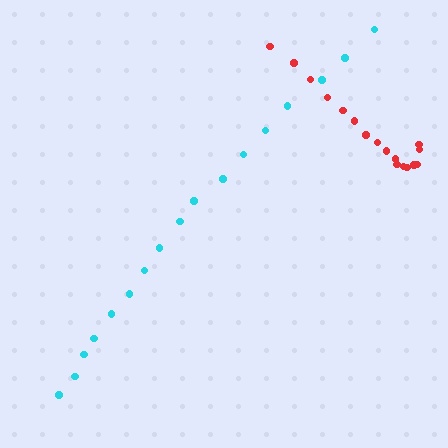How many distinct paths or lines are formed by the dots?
There are 2 distinct paths.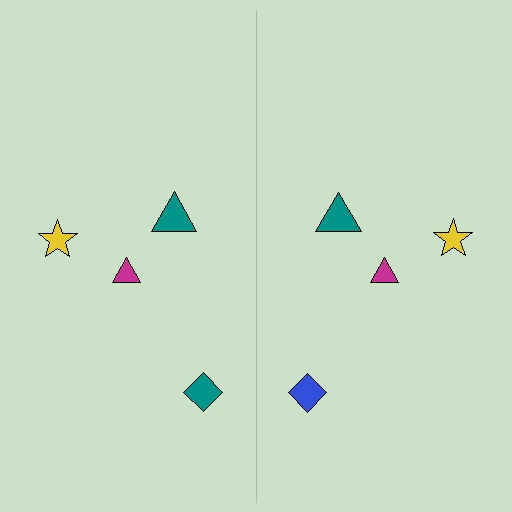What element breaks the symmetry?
The blue diamond on the right side breaks the symmetry — its mirror counterpart is teal.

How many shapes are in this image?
There are 8 shapes in this image.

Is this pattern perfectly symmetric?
No, the pattern is not perfectly symmetric. The blue diamond on the right side breaks the symmetry — its mirror counterpart is teal.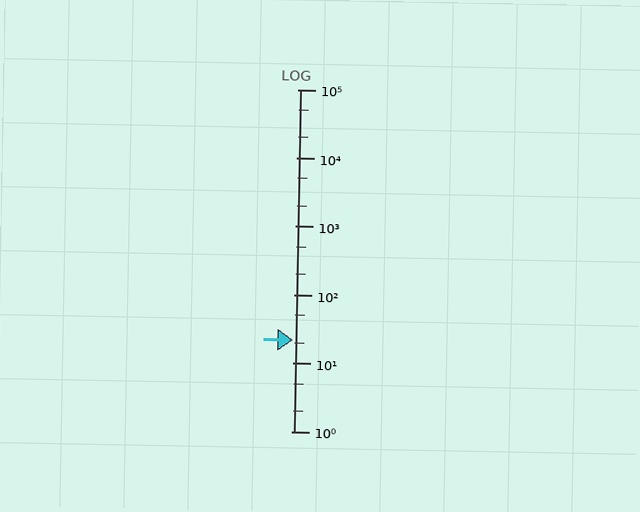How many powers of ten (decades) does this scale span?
The scale spans 5 decades, from 1 to 100000.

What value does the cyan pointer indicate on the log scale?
The pointer indicates approximately 22.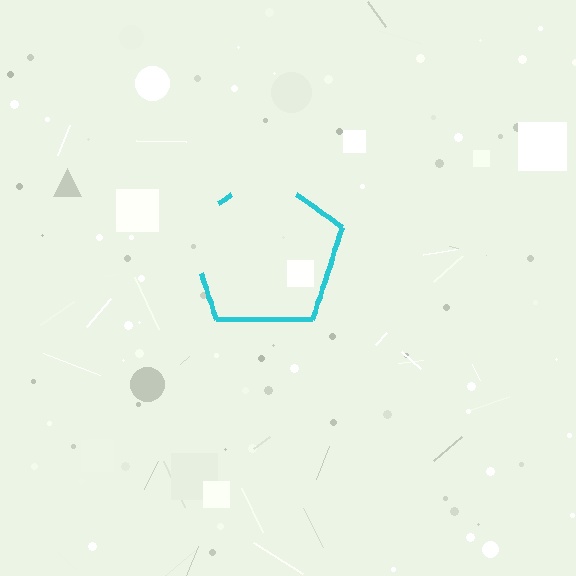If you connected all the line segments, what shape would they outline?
They would outline a pentagon.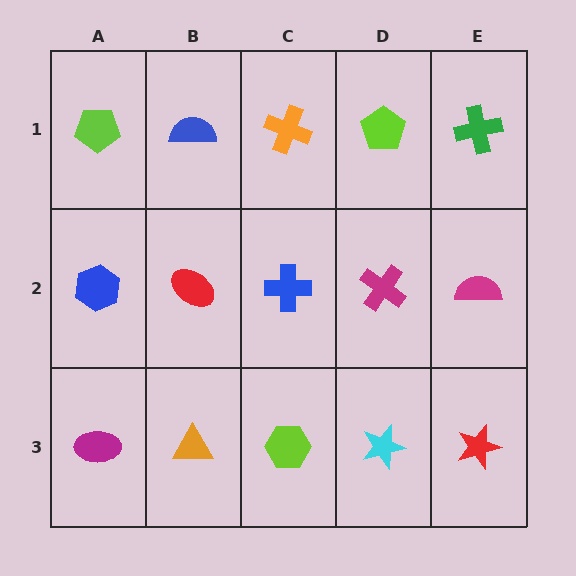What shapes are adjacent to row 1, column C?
A blue cross (row 2, column C), a blue semicircle (row 1, column B), a lime pentagon (row 1, column D).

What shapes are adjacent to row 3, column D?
A magenta cross (row 2, column D), a lime hexagon (row 3, column C), a red star (row 3, column E).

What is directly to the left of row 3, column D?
A lime hexagon.